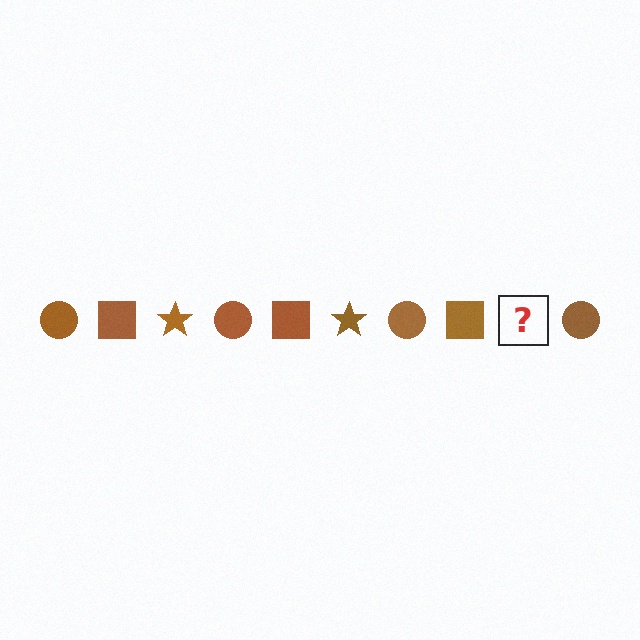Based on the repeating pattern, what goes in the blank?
The blank should be a brown star.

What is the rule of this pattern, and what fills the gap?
The rule is that the pattern cycles through circle, square, star shapes in brown. The gap should be filled with a brown star.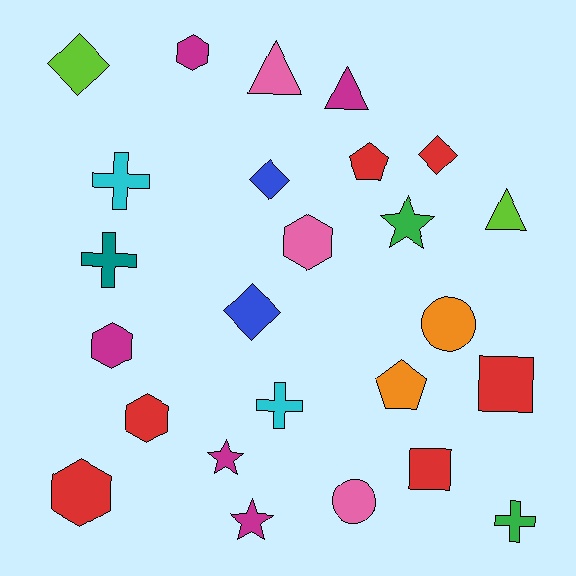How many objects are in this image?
There are 25 objects.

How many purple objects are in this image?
There are no purple objects.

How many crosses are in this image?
There are 4 crosses.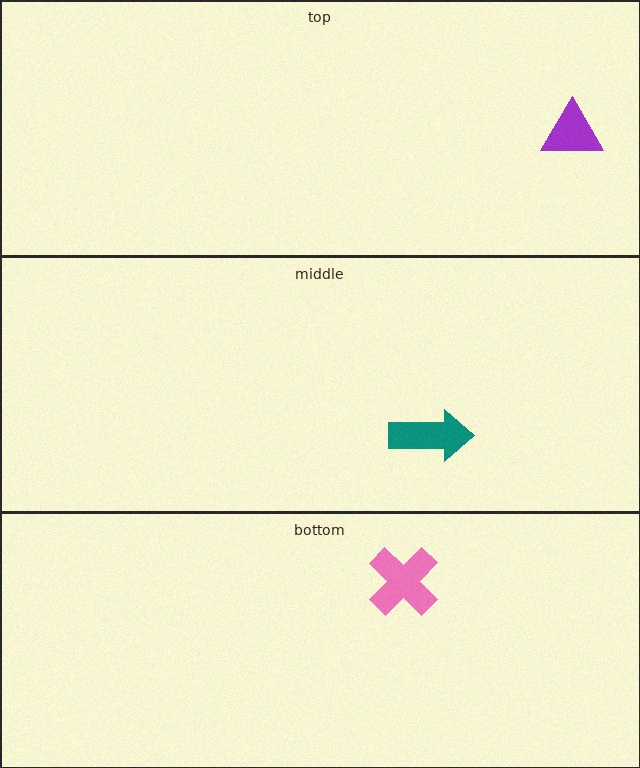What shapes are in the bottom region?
The pink cross.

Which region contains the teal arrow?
The middle region.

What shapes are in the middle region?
The teal arrow.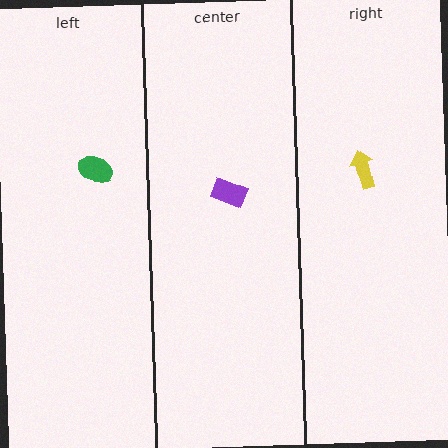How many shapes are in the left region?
1.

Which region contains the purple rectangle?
The center region.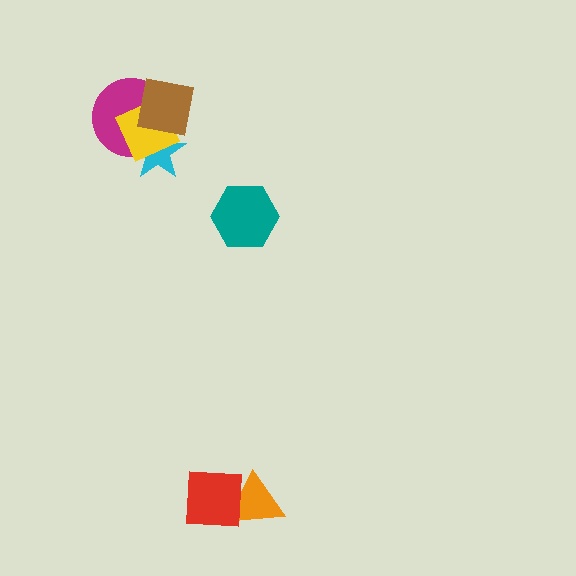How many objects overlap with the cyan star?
3 objects overlap with the cyan star.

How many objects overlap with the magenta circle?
3 objects overlap with the magenta circle.